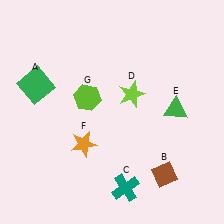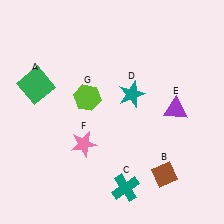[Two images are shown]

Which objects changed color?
D changed from lime to teal. E changed from green to purple. F changed from orange to pink.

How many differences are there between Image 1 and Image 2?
There are 3 differences between the two images.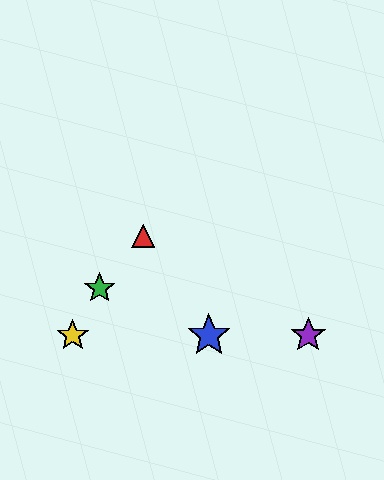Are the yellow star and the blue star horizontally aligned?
Yes, both are at y≈335.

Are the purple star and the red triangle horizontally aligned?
No, the purple star is at y≈335 and the red triangle is at y≈236.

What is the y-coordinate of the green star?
The green star is at y≈288.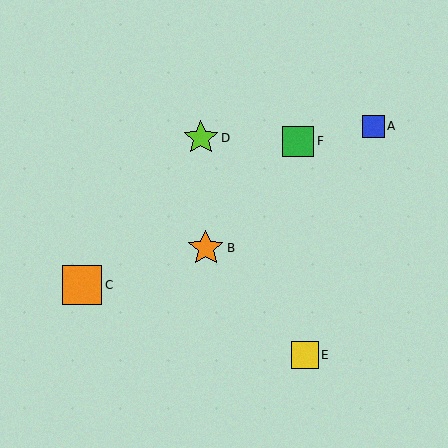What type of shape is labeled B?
Shape B is an orange star.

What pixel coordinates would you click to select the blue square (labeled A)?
Click at (374, 126) to select the blue square A.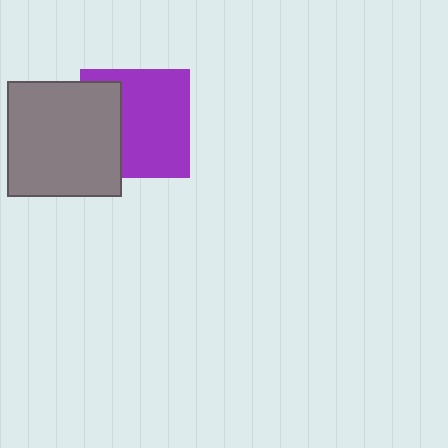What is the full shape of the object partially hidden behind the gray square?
The partially hidden object is a purple square.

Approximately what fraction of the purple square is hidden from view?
Roughly 34% of the purple square is hidden behind the gray square.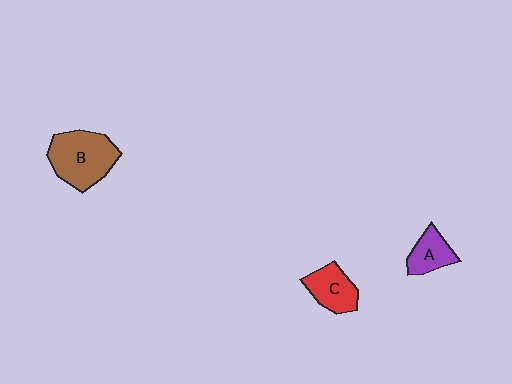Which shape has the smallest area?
Shape A (purple).